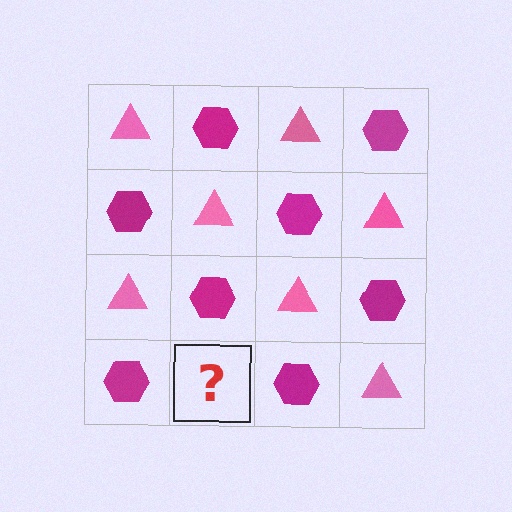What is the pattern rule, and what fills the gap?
The rule is that it alternates pink triangle and magenta hexagon in a checkerboard pattern. The gap should be filled with a pink triangle.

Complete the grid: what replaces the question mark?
The question mark should be replaced with a pink triangle.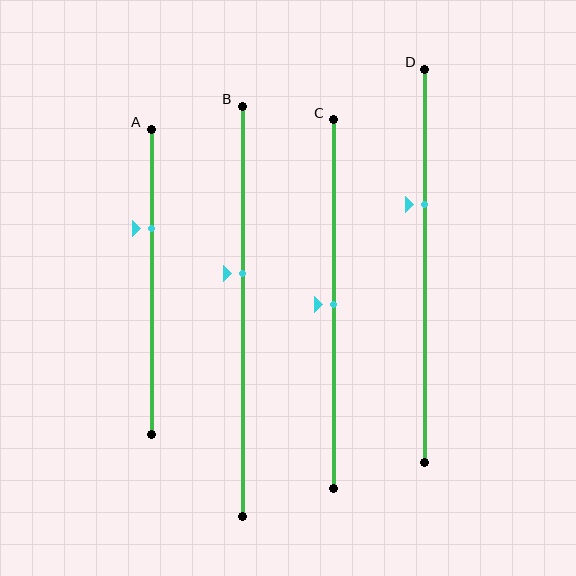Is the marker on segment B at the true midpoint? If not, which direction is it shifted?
No, the marker on segment B is shifted upward by about 9% of the segment length.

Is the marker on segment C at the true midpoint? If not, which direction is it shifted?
Yes, the marker on segment C is at the true midpoint.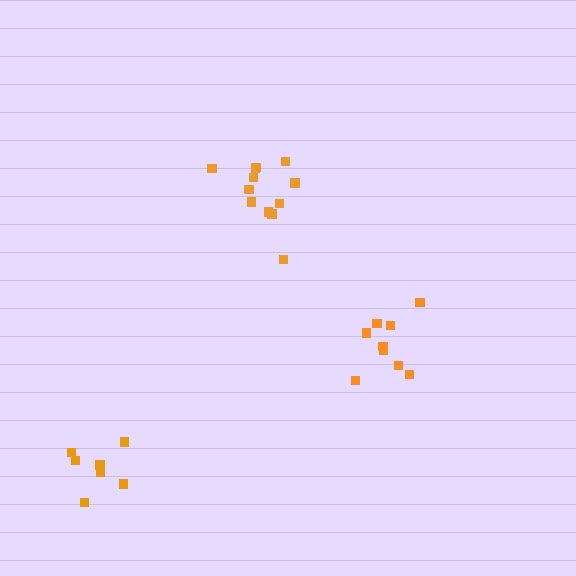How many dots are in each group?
Group 1: 12 dots, Group 2: 9 dots, Group 3: 7 dots (28 total).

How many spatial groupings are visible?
There are 3 spatial groupings.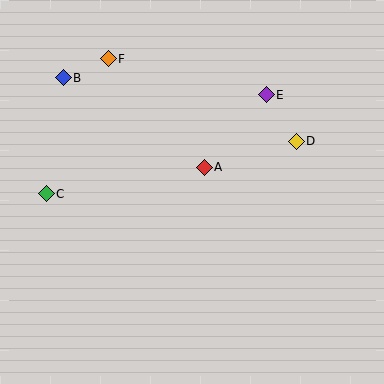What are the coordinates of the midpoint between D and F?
The midpoint between D and F is at (202, 100).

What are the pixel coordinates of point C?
Point C is at (46, 194).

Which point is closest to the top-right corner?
Point E is closest to the top-right corner.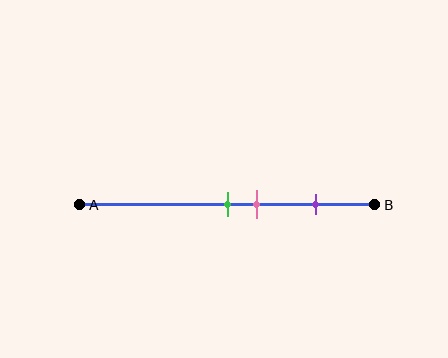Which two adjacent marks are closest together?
The green and pink marks are the closest adjacent pair.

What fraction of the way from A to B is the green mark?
The green mark is approximately 50% (0.5) of the way from A to B.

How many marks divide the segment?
There are 3 marks dividing the segment.